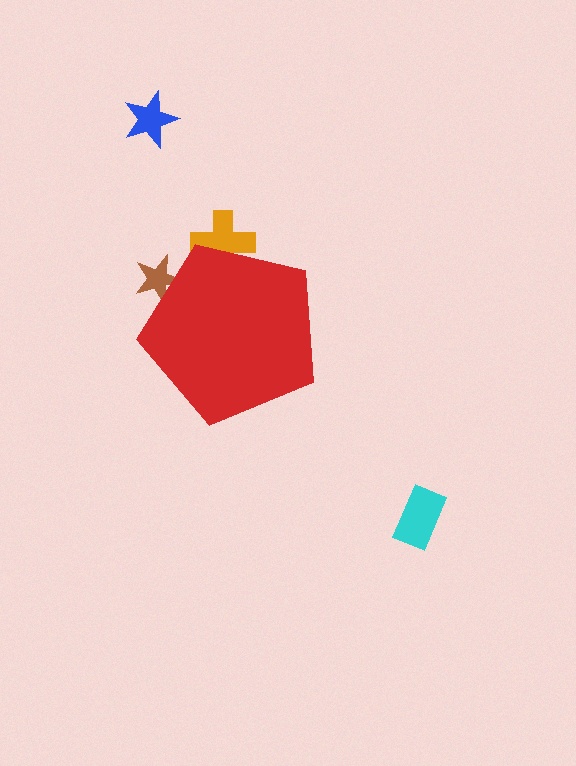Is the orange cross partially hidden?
Yes, the orange cross is partially hidden behind the red pentagon.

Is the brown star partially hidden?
Yes, the brown star is partially hidden behind the red pentagon.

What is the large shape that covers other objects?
A red pentagon.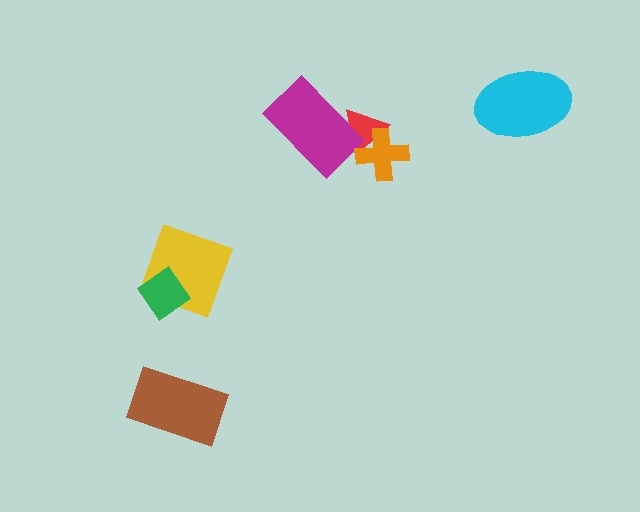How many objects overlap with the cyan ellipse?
0 objects overlap with the cyan ellipse.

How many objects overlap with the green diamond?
1 object overlaps with the green diamond.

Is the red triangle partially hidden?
Yes, it is partially covered by another shape.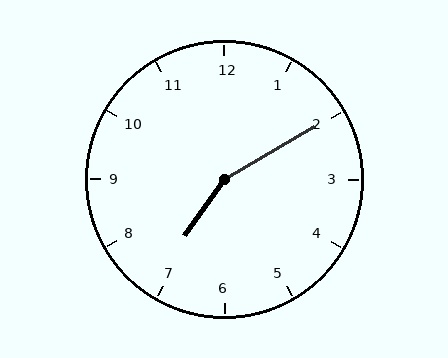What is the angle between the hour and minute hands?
Approximately 155 degrees.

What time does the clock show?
7:10.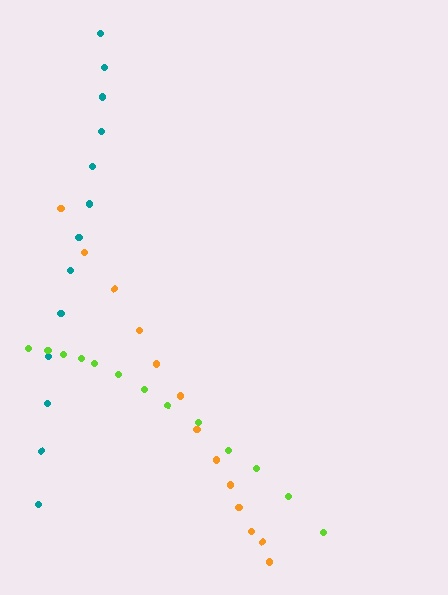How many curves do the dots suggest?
There are 3 distinct paths.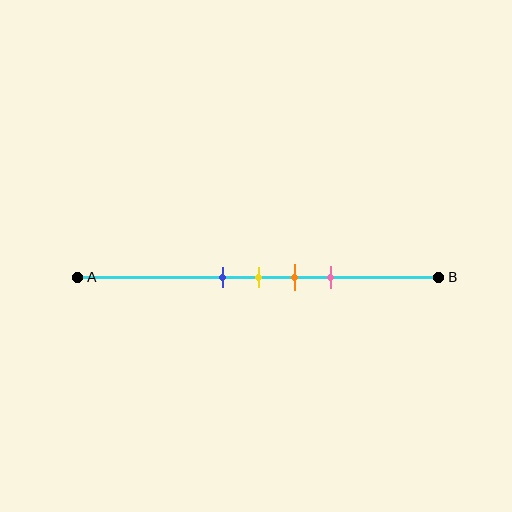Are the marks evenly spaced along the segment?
Yes, the marks are approximately evenly spaced.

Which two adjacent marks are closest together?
The blue and yellow marks are the closest adjacent pair.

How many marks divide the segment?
There are 4 marks dividing the segment.